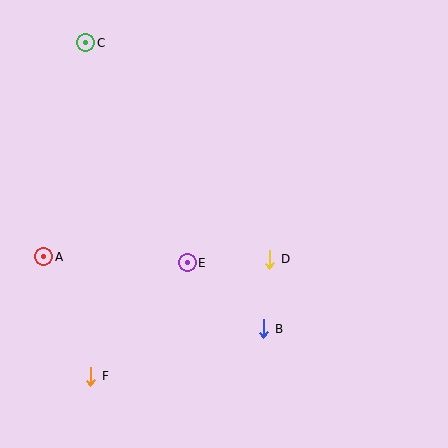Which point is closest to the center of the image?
Point E at (187, 263) is closest to the center.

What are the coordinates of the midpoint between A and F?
The midpoint between A and F is at (67, 317).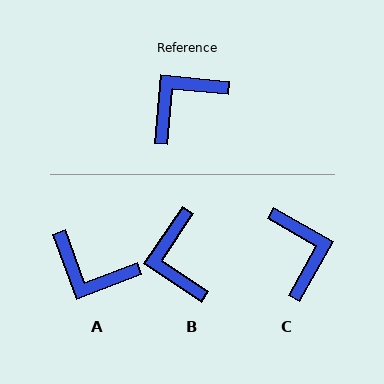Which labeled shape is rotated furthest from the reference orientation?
A, about 116 degrees away.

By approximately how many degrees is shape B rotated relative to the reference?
Approximately 61 degrees counter-clockwise.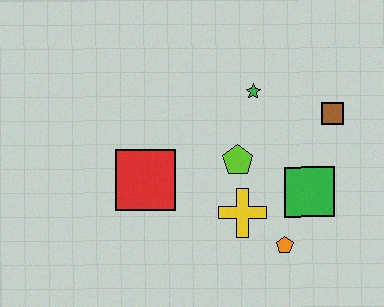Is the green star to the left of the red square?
No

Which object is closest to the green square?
The orange pentagon is closest to the green square.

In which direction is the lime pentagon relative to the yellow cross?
The lime pentagon is above the yellow cross.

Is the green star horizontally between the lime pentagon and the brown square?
Yes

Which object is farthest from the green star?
The orange pentagon is farthest from the green star.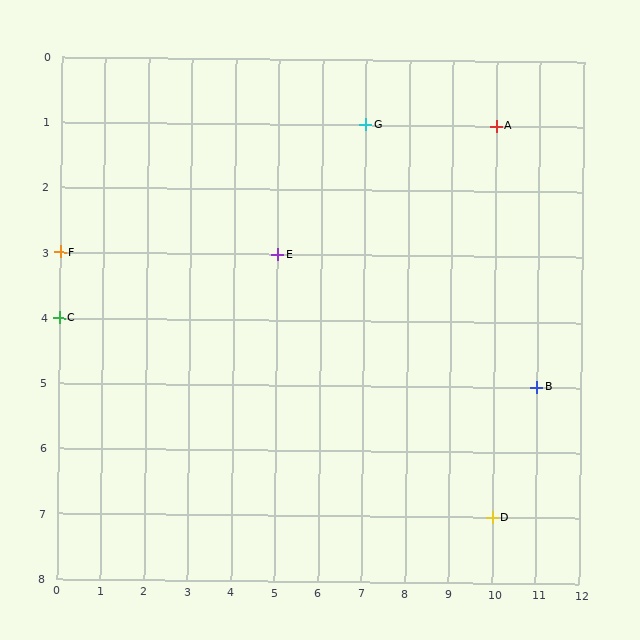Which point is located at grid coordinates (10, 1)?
Point A is at (10, 1).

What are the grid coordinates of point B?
Point B is at grid coordinates (11, 5).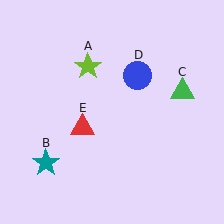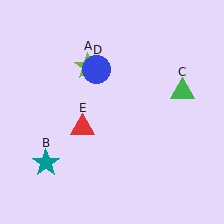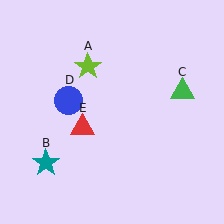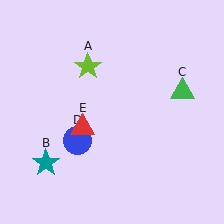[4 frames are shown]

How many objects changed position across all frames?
1 object changed position: blue circle (object D).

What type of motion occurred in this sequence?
The blue circle (object D) rotated counterclockwise around the center of the scene.